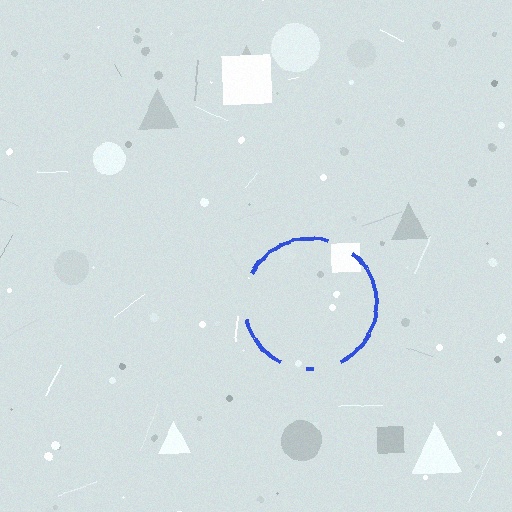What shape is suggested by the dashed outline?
The dashed outline suggests a circle.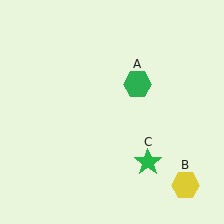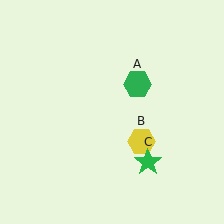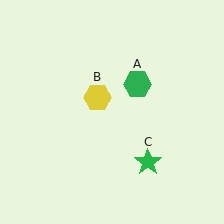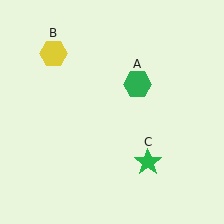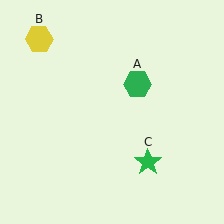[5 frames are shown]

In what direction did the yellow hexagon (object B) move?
The yellow hexagon (object B) moved up and to the left.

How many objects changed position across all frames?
1 object changed position: yellow hexagon (object B).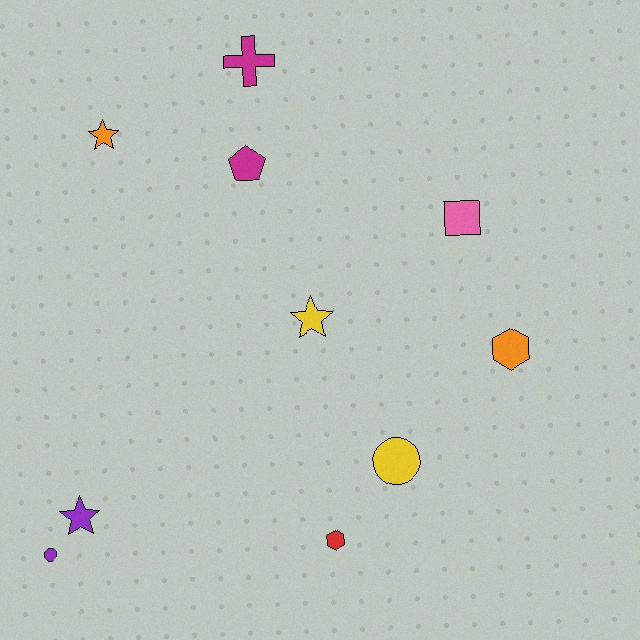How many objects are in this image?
There are 10 objects.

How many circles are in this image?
There are 2 circles.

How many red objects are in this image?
There is 1 red object.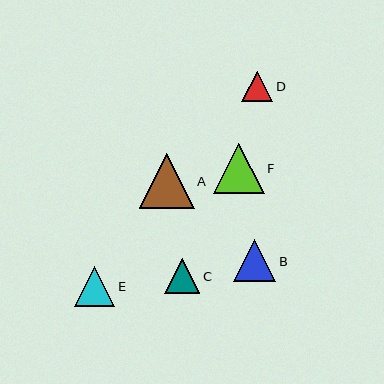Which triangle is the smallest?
Triangle D is the smallest with a size of approximately 31 pixels.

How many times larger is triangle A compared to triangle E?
Triangle A is approximately 1.3 times the size of triangle E.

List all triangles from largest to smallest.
From largest to smallest: A, F, B, E, C, D.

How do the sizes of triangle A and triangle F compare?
Triangle A and triangle F are approximately the same size.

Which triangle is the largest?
Triangle A is the largest with a size of approximately 55 pixels.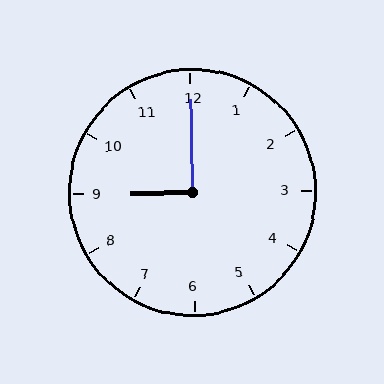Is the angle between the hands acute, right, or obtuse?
It is right.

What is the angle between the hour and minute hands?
Approximately 90 degrees.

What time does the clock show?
9:00.